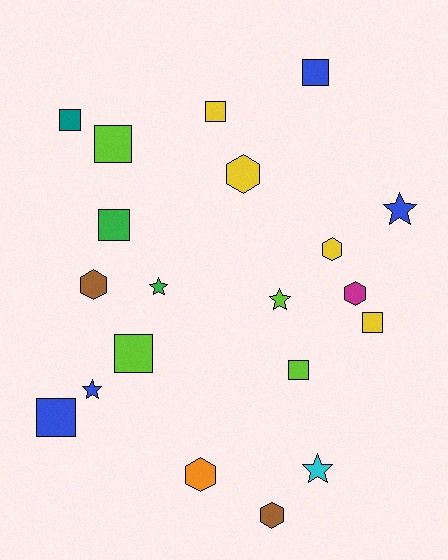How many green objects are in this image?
There are 2 green objects.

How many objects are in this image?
There are 20 objects.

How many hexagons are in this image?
There are 6 hexagons.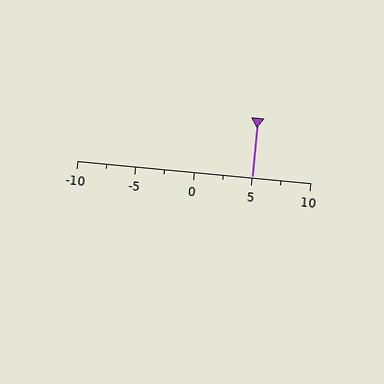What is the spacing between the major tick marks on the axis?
The major ticks are spaced 5 apart.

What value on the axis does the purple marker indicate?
The marker indicates approximately 5.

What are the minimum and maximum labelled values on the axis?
The axis runs from -10 to 10.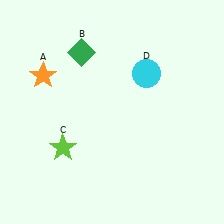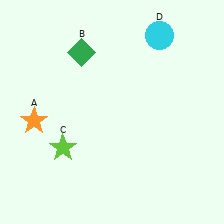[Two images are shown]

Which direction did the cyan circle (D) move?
The cyan circle (D) moved up.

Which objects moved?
The objects that moved are: the orange star (A), the cyan circle (D).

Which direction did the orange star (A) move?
The orange star (A) moved down.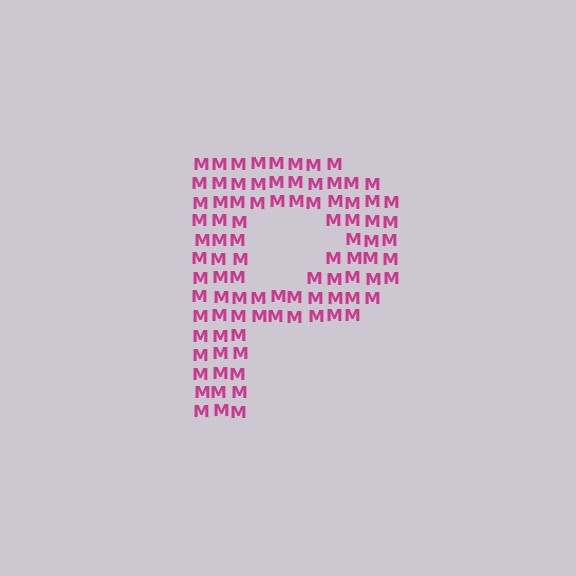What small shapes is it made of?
It is made of small letter M's.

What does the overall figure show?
The overall figure shows the letter P.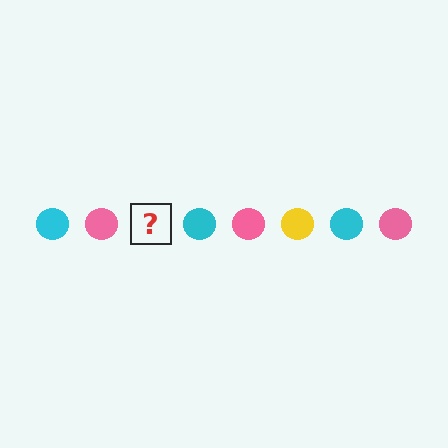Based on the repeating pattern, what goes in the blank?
The blank should be a yellow circle.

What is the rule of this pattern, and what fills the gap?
The rule is that the pattern cycles through cyan, pink, yellow circles. The gap should be filled with a yellow circle.